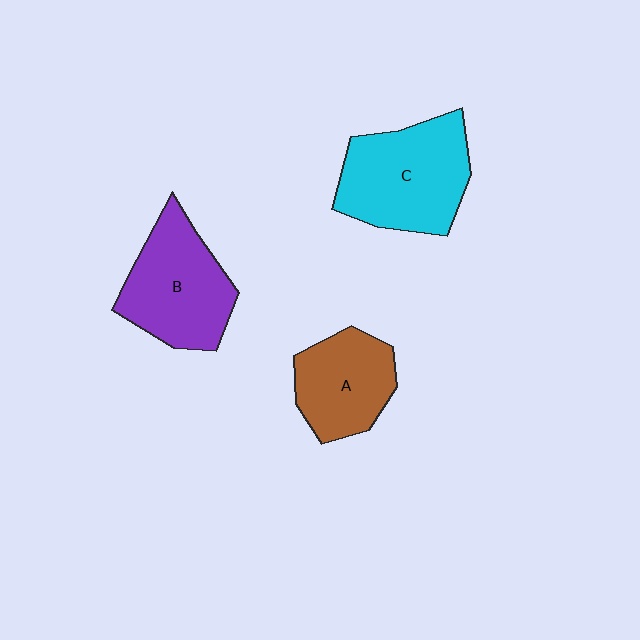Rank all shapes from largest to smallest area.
From largest to smallest: C (cyan), B (purple), A (brown).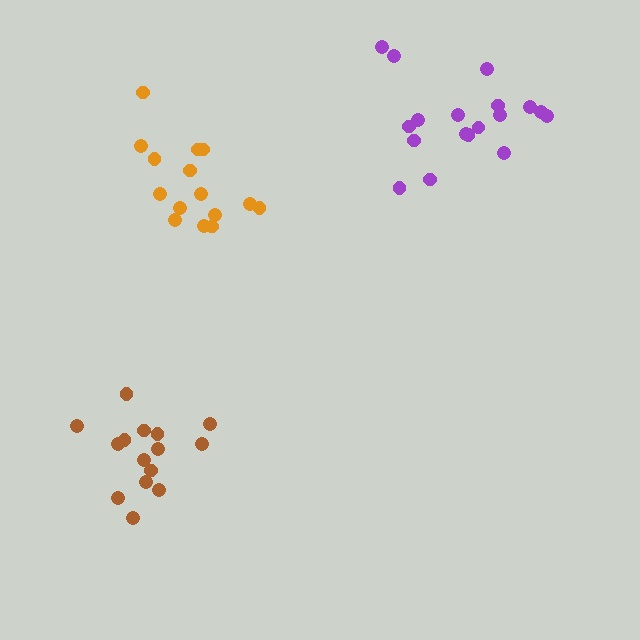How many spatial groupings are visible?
There are 3 spatial groupings.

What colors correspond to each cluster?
The clusters are colored: orange, purple, brown.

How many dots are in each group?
Group 1: 15 dots, Group 2: 18 dots, Group 3: 15 dots (48 total).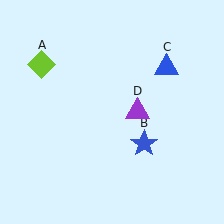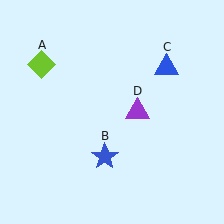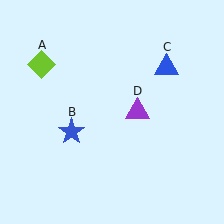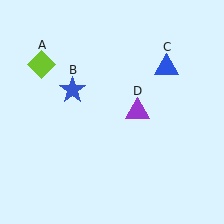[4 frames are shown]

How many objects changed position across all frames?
1 object changed position: blue star (object B).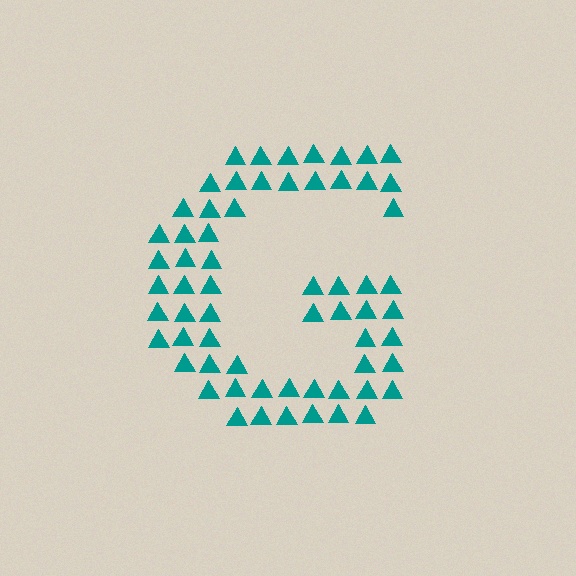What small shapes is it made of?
It is made of small triangles.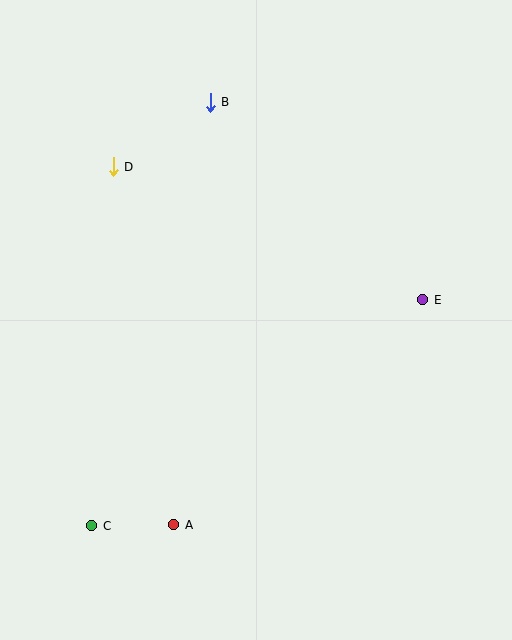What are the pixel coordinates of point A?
Point A is at (174, 525).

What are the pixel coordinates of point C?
Point C is at (92, 526).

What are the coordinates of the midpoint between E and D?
The midpoint between E and D is at (268, 233).